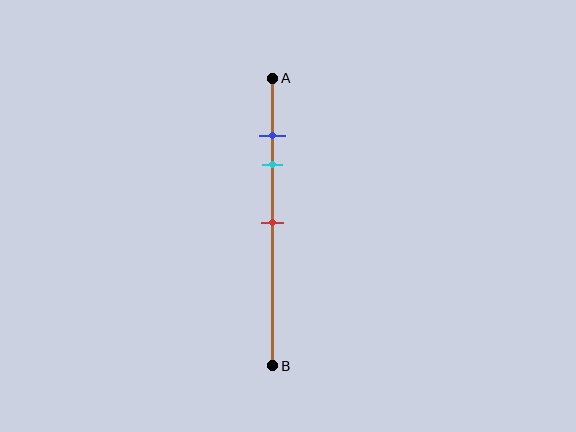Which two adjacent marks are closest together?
The blue and cyan marks are the closest adjacent pair.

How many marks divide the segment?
There are 3 marks dividing the segment.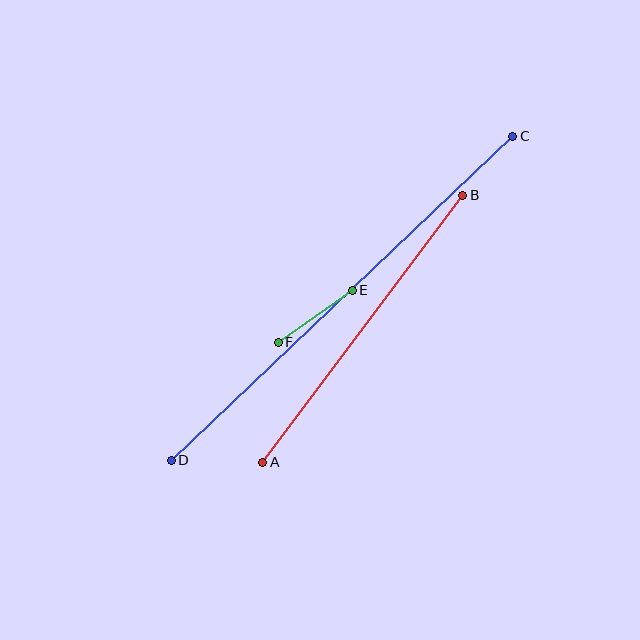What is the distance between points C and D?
The distance is approximately 471 pixels.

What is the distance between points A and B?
The distance is approximately 334 pixels.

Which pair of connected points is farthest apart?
Points C and D are farthest apart.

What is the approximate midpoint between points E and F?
The midpoint is at approximately (315, 316) pixels.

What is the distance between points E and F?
The distance is approximately 90 pixels.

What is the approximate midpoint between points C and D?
The midpoint is at approximately (342, 298) pixels.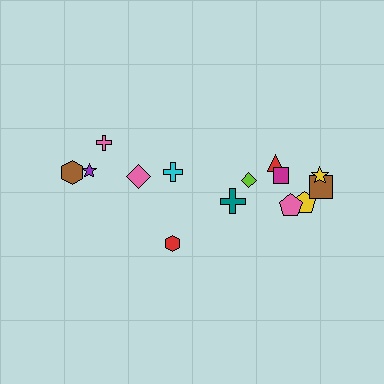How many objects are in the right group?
There are 8 objects.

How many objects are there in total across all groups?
There are 14 objects.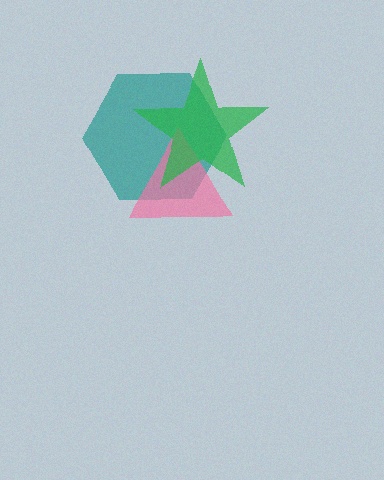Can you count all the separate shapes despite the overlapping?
Yes, there are 3 separate shapes.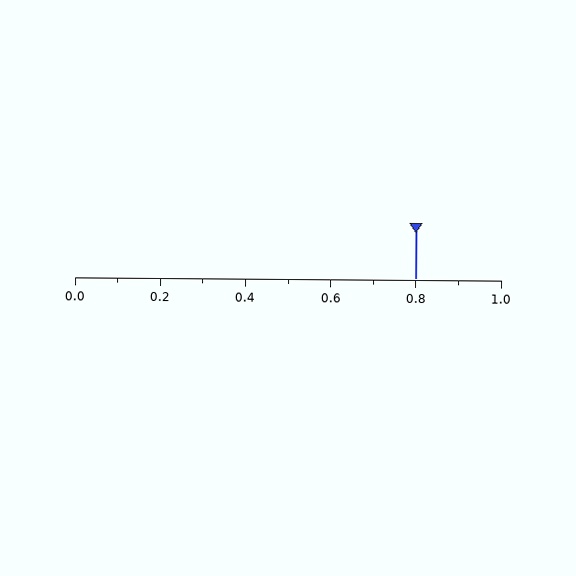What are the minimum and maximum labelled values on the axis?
The axis runs from 0.0 to 1.0.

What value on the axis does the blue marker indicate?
The marker indicates approximately 0.8.